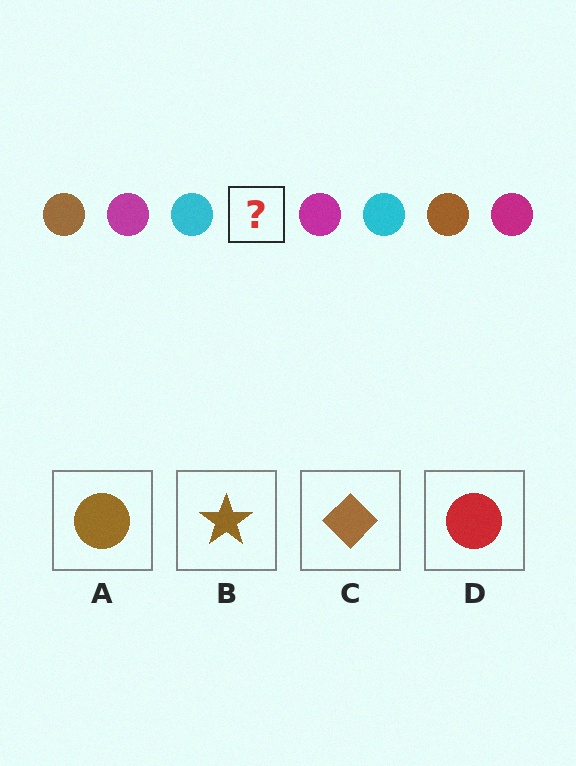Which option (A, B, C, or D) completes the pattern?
A.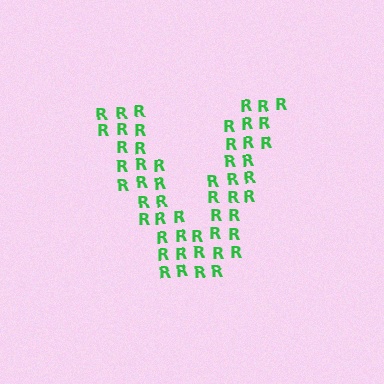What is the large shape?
The large shape is the letter V.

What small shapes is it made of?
It is made of small letter R's.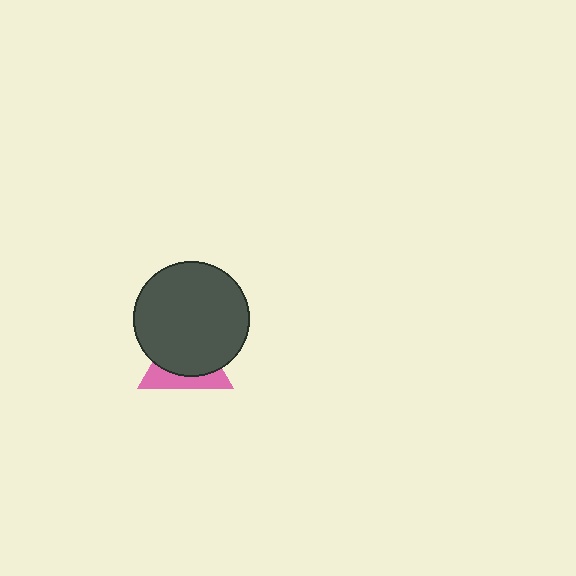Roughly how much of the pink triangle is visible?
A small part of it is visible (roughly 36%).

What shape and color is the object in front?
The object in front is a dark gray circle.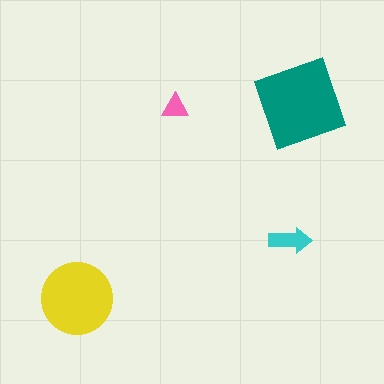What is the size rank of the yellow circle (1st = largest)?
2nd.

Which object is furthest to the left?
The yellow circle is leftmost.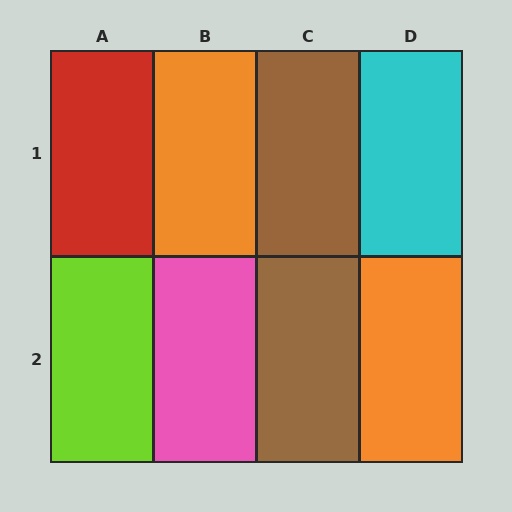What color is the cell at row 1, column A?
Red.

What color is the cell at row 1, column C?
Brown.